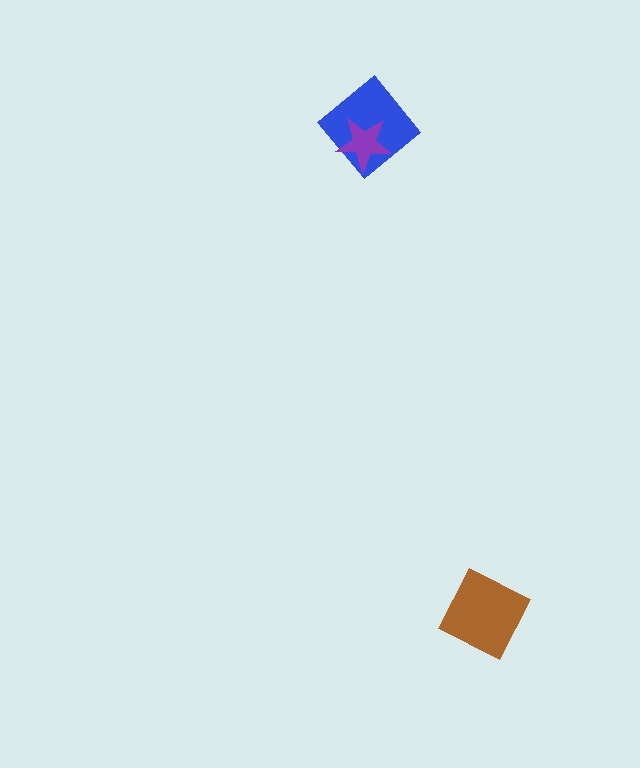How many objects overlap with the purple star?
1 object overlaps with the purple star.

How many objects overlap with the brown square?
0 objects overlap with the brown square.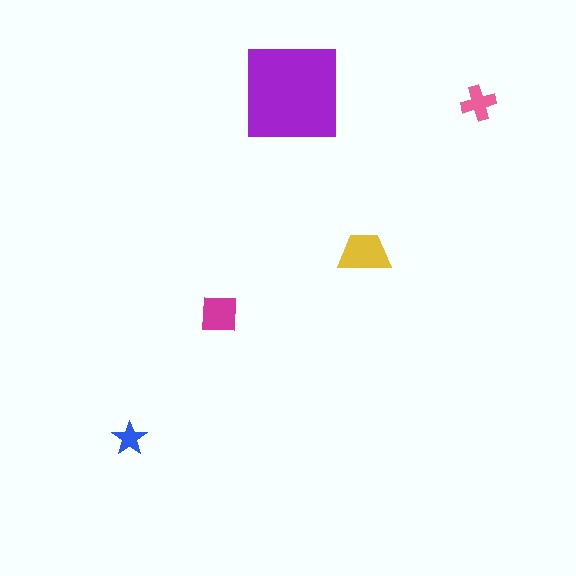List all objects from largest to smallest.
The purple square, the yellow trapezoid, the magenta square, the pink cross, the blue star.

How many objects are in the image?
There are 5 objects in the image.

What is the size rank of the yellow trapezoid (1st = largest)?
2nd.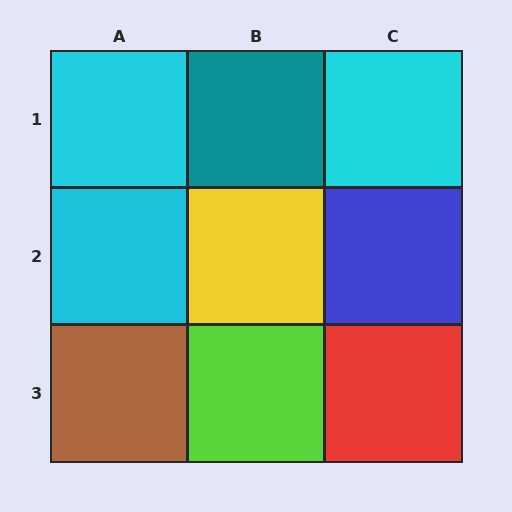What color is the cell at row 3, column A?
Brown.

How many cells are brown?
1 cell is brown.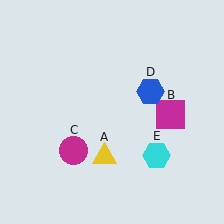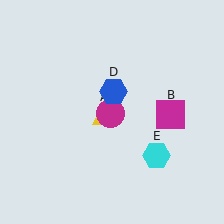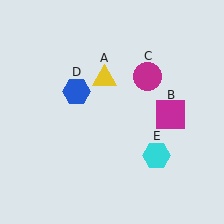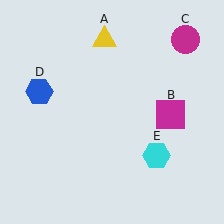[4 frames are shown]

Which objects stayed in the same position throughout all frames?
Magenta square (object B) and cyan hexagon (object E) remained stationary.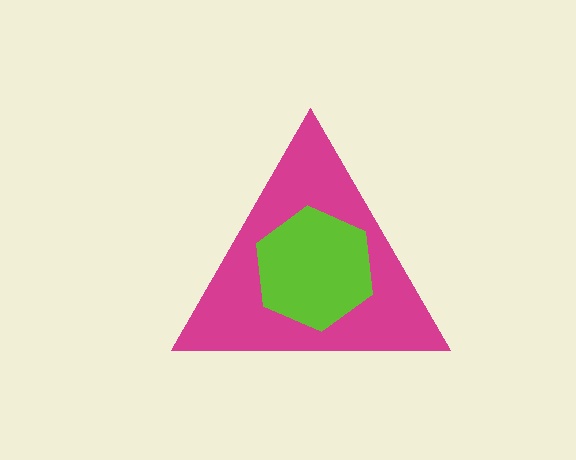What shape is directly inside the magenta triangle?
The lime hexagon.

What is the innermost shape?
The lime hexagon.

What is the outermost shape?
The magenta triangle.